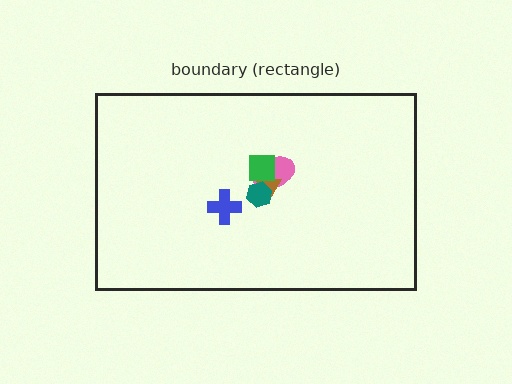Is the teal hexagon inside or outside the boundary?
Inside.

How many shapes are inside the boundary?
5 inside, 0 outside.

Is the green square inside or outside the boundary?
Inside.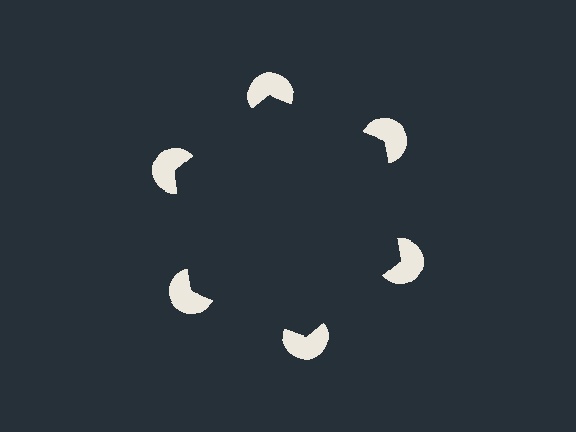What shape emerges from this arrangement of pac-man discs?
An illusory hexagon — its edges are inferred from the aligned wedge cuts in the pac-man discs, not physically drawn.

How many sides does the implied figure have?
6 sides.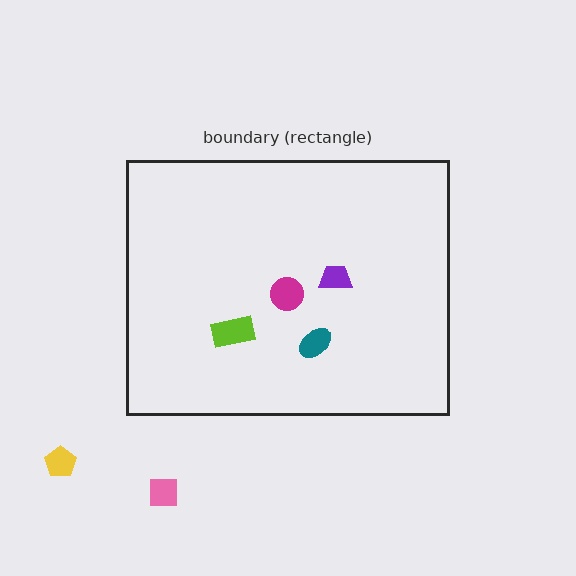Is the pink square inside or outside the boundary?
Outside.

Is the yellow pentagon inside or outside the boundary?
Outside.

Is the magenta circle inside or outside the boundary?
Inside.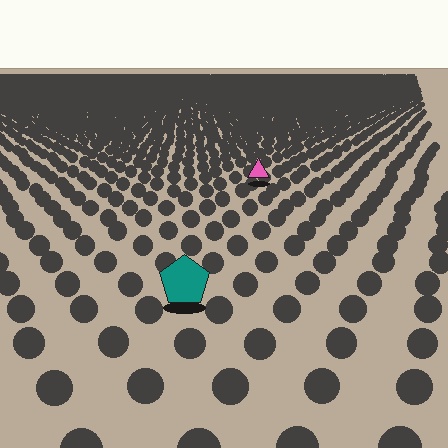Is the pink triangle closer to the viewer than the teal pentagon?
No. The teal pentagon is closer — you can tell from the texture gradient: the ground texture is coarser near it.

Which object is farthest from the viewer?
The pink triangle is farthest from the viewer. It appears smaller and the ground texture around it is denser.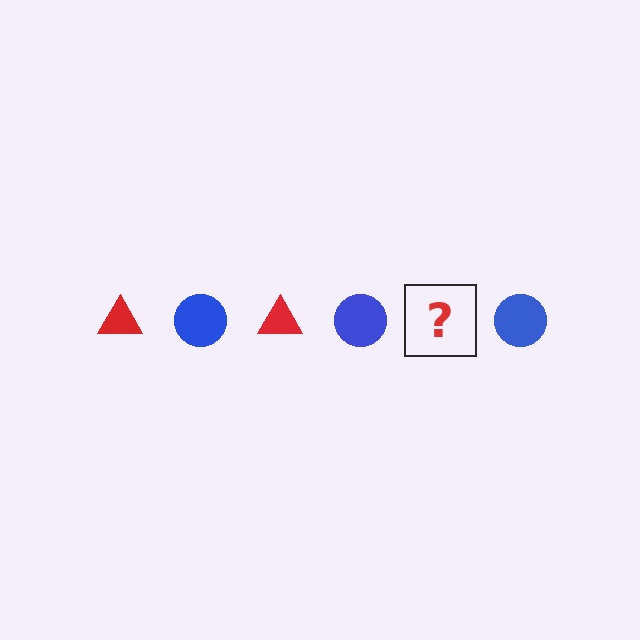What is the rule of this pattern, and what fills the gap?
The rule is that the pattern alternates between red triangle and blue circle. The gap should be filled with a red triangle.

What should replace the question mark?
The question mark should be replaced with a red triangle.